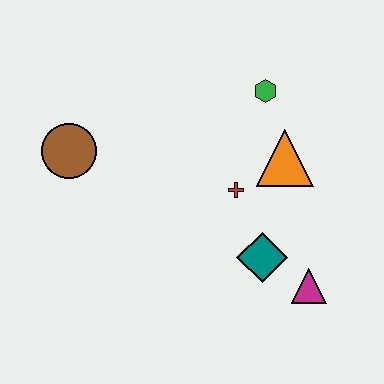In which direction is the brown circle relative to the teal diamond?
The brown circle is to the left of the teal diamond.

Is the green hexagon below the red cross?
No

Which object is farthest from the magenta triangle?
The brown circle is farthest from the magenta triangle.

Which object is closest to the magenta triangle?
The teal diamond is closest to the magenta triangle.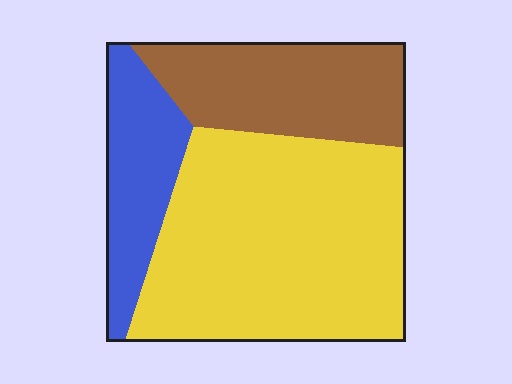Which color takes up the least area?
Blue, at roughly 20%.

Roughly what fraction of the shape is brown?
Brown covers around 25% of the shape.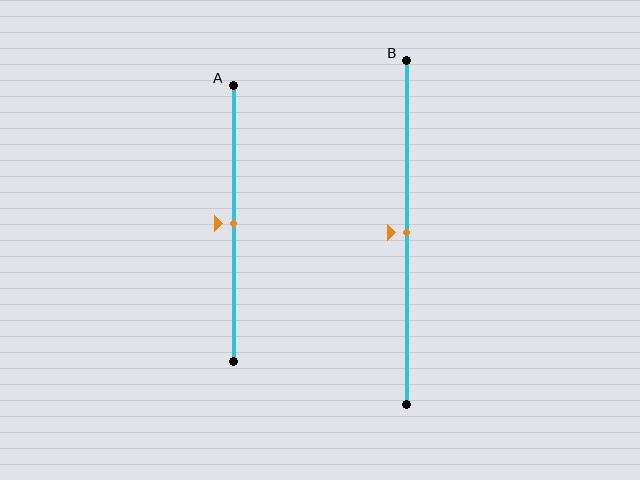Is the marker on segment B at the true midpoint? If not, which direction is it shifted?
Yes, the marker on segment B is at the true midpoint.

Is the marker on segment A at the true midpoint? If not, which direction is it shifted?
Yes, the marker on segment A is at the true midpoint.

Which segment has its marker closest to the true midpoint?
Segment A has its marker closest to the true midpoint.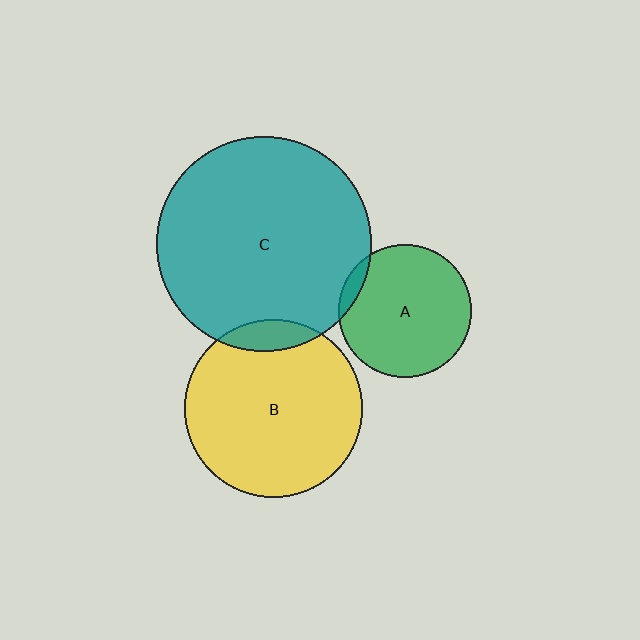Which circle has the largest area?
Circle C (teal).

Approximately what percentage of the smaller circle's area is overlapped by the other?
Approximately 5%.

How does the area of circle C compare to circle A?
Approximately 2.6 times.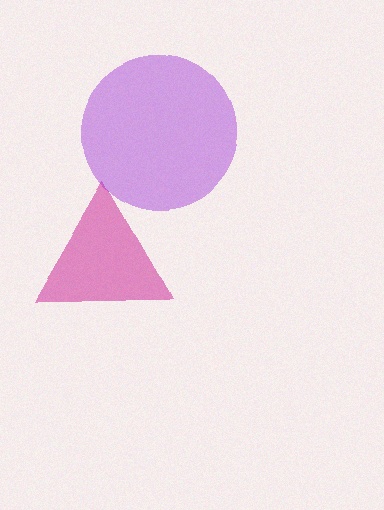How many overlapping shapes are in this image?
There are 2 overlapping shapes in the image.